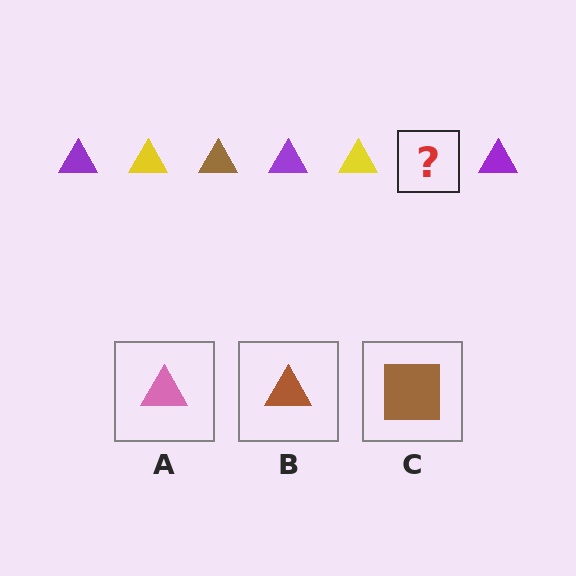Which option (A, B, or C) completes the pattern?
B.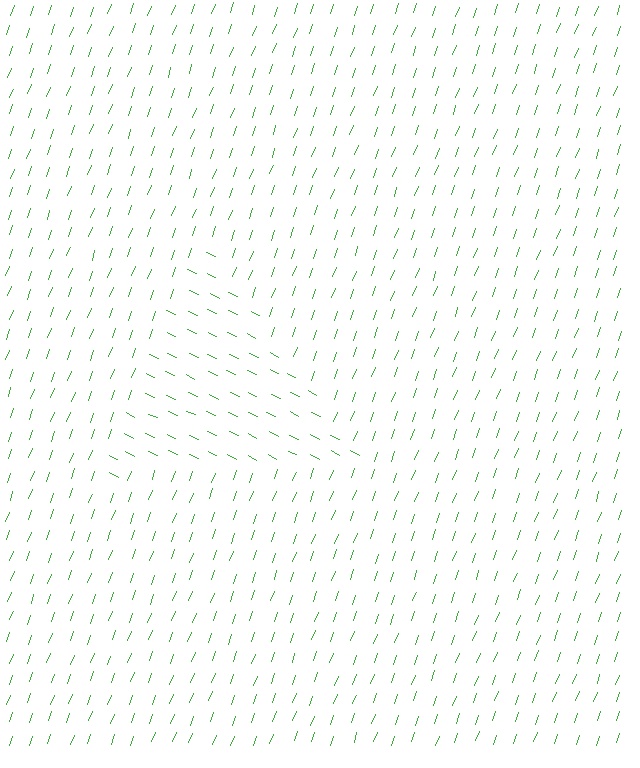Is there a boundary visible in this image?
Yes, there is a texture boundary formed by a change in line orientation.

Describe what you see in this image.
The image is filled with small green line segments. A triangle region in the image has lines oriented differently from the surrounding lines, creating a visible texture boundary.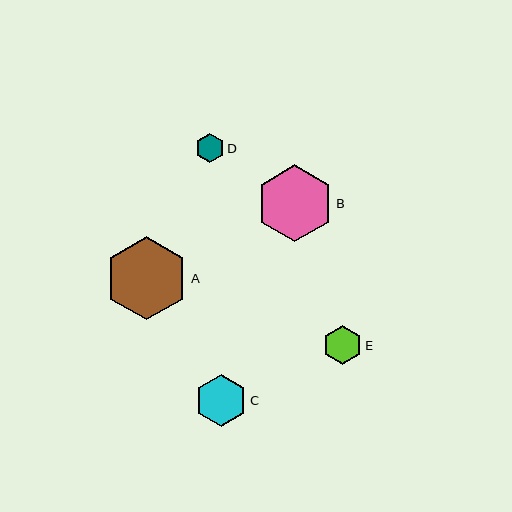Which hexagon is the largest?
Hexagon A is the largest with a size of approximately 84 pixels.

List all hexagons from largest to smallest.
From largest to smallest: A, B, C, E, D.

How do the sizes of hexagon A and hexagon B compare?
Hexagon A and hexagon B are approximately the same size.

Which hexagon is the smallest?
Hexagon D is the smallest with a size of approximately 29 pixels.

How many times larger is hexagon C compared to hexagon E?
Hexagon C is approximately 1.3 times the size of hexagon E.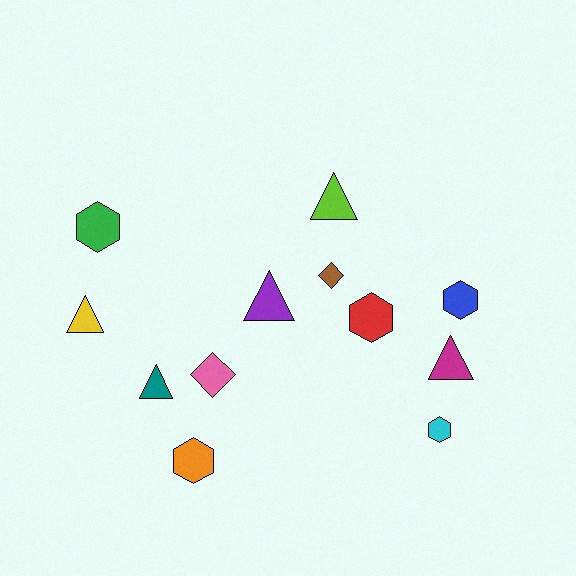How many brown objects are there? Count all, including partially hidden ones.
There is 1 brown object.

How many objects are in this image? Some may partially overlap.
There are 12 objects.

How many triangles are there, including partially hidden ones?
There are 5 triangles.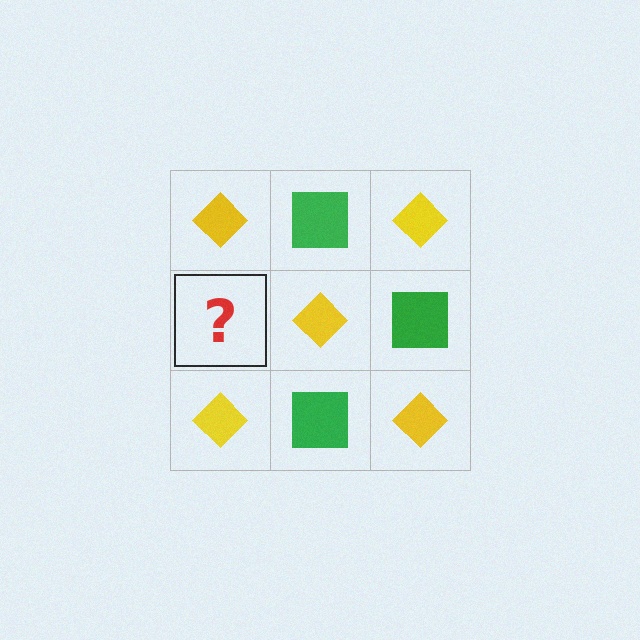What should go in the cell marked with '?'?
The missing cell should contain a green square.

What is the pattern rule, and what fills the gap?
The rule is that it alternates yellow diamond and green square in a checkerboard pattern. The gap should be filled with a green square.